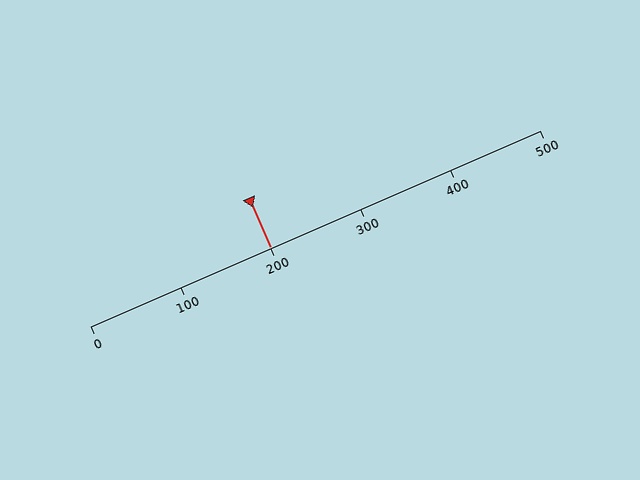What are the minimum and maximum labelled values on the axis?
The axis runs from 0 to 500.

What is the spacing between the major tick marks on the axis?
The major ticks are spaced 100 apart.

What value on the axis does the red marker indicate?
The marker indicates approximately 200.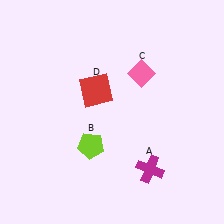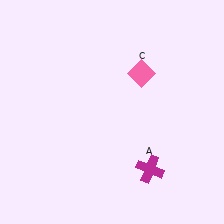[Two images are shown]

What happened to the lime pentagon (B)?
The lime pentagon (B) was removed in Image 2. It was in the bottom-left area of Image 1.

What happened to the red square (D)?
The red square (D) was removed in Image 2. It was in the top-left area of Image 1.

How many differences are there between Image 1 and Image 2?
There are 2 differences between the two images.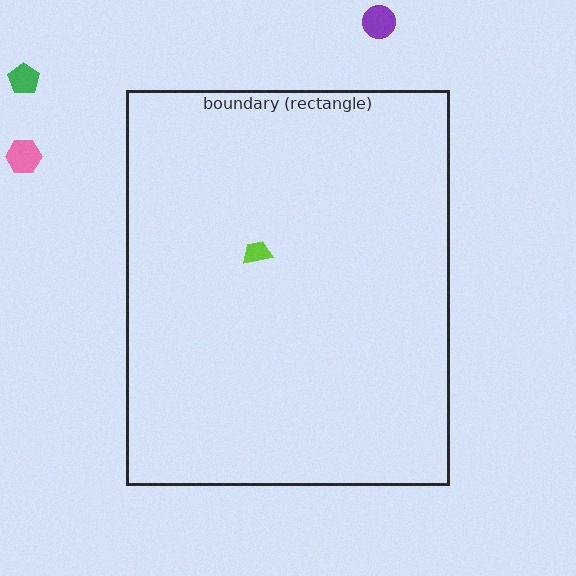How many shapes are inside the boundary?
1 inside, 3 outside.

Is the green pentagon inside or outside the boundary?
Outside.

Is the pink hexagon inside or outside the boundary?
Outside.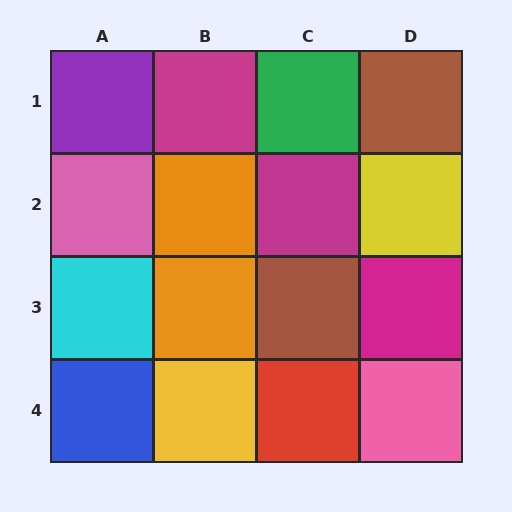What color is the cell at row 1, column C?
Green.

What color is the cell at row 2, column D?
Yellow.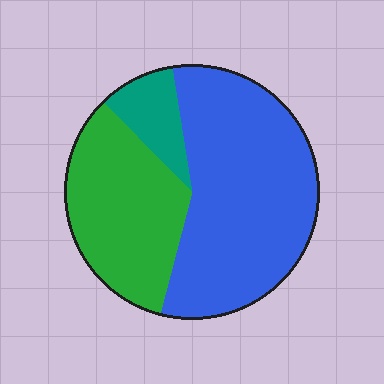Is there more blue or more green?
Blue.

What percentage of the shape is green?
Green covers 34% of the shape.